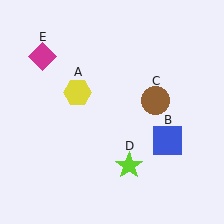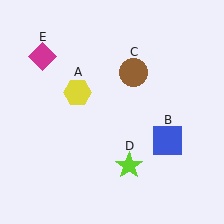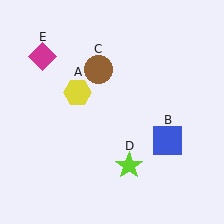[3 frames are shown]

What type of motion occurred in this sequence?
The brown circle (object C) rotated counterclockwise around the center of the scene.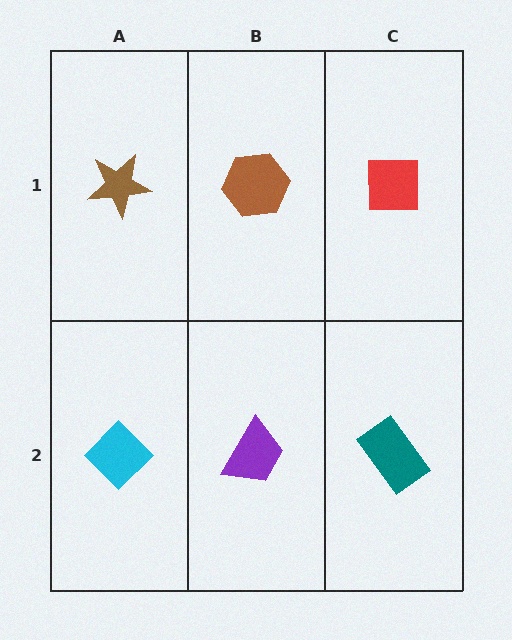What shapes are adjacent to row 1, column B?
A purple trapezoid (row 2, column B), a brown star (row 1, column A), a red square (row 1, column C).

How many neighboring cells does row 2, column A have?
2.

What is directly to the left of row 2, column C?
A purple trapezoid.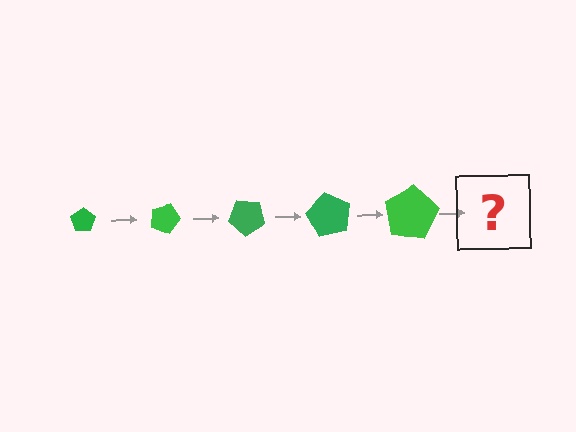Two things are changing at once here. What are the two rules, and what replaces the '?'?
The two rules are that the pentagon grows larger each step and it rotates 20 degrees each step. The '?' should be a pentagon, larger than the previous one and rotated 100 degrees from the start.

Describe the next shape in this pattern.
It should be a pentagon, larger than the previous one and rotated 100 degrees from the start.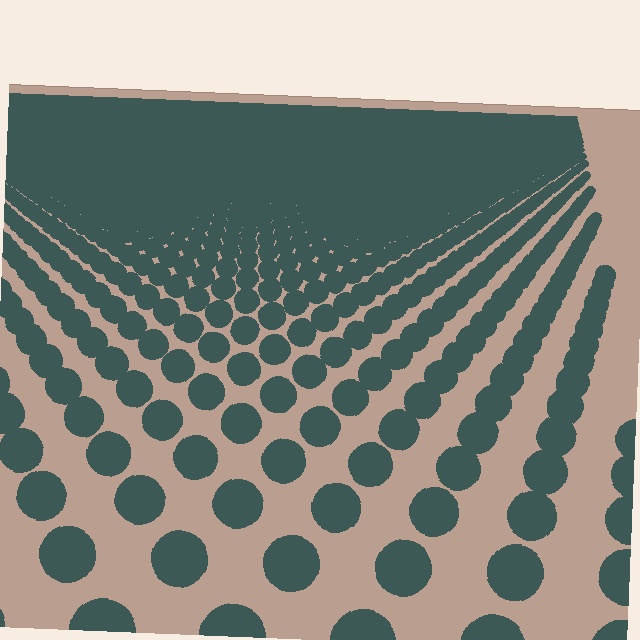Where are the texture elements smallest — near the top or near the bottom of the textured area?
Near the top.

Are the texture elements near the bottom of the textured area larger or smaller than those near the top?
Larger. Near the bottom, elements are closer to the viewer and appear at a bigger on-screen size.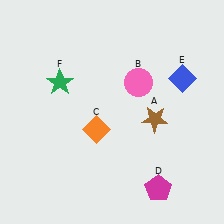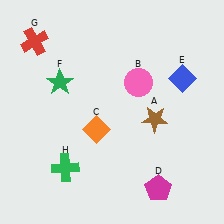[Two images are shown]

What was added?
A red cross (G), a green cross (H) were added in Image 2.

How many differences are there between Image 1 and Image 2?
There are 2 differences between the two images.